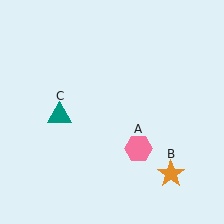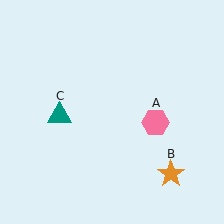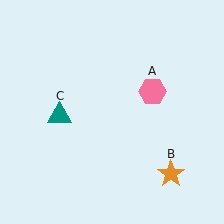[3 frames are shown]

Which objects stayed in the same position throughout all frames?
Orange star (object B) and teal triangle (object C) remained stationary.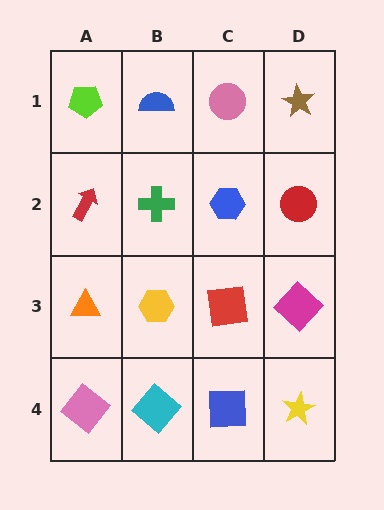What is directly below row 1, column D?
A red circle.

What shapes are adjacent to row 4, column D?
A magenta diamond (row 3, column D), a blue square (row 4, column C).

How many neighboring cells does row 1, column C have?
3.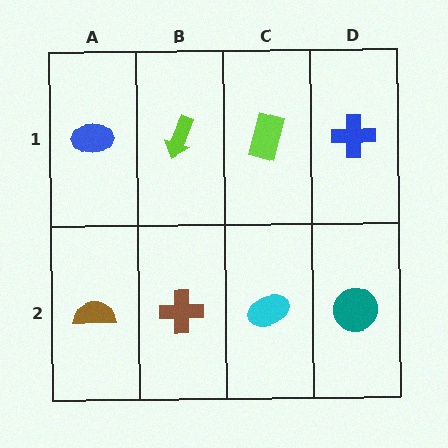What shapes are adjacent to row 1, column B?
A brown cross (row 2, column B), a blue ellipse (row 1, column A), a lime rectangle (row 1, column C).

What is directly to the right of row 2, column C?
A teal circle.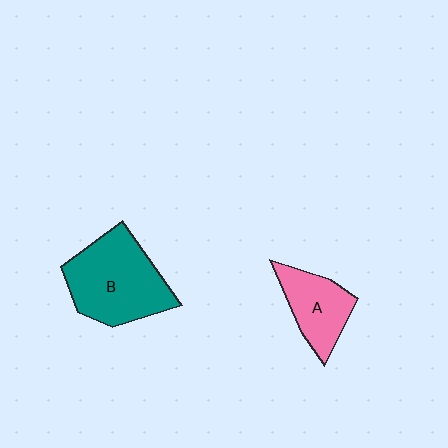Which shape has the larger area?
Shape B (teal).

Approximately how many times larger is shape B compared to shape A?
Approximately 1.7 times.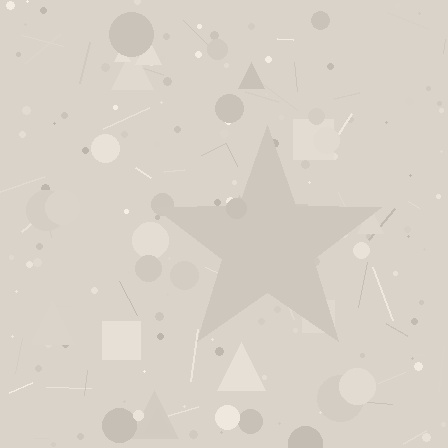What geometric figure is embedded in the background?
A star is embedded in the background.